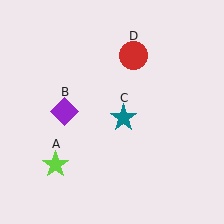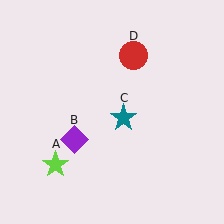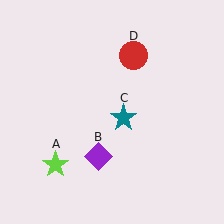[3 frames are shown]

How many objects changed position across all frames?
1 object changed position: purple diamond (object B).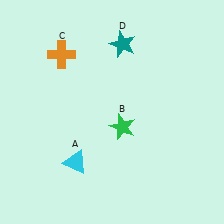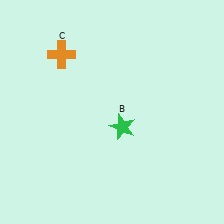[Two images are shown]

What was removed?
The cyan triangle (A), the teal star (D) were removed in Image 2.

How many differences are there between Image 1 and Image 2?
There are 2 differences between the two images.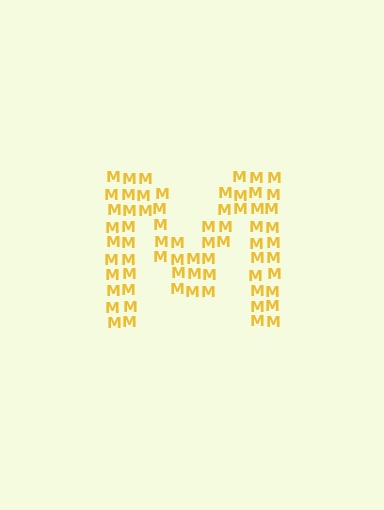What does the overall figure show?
The overall figure shows the letter M.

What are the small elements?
The small elements are letter M's.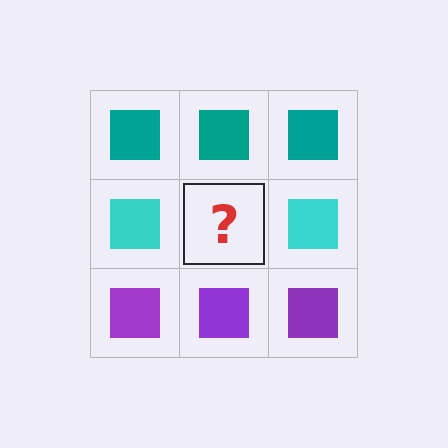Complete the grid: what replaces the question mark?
The question mark should be replaced with a cyan square.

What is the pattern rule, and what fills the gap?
The rule is that each row has a consistent color. The gap should be filled with a cyan square.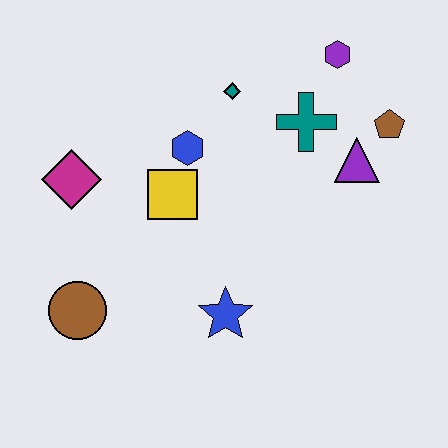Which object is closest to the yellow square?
The blue hexagon is closest to the yellow square.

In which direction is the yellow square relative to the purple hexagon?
The yellow square is to the left of the purple hexagon.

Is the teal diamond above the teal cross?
Yes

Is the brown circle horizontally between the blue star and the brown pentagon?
No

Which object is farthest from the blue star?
The purple hexagon is farthest from the blue star.